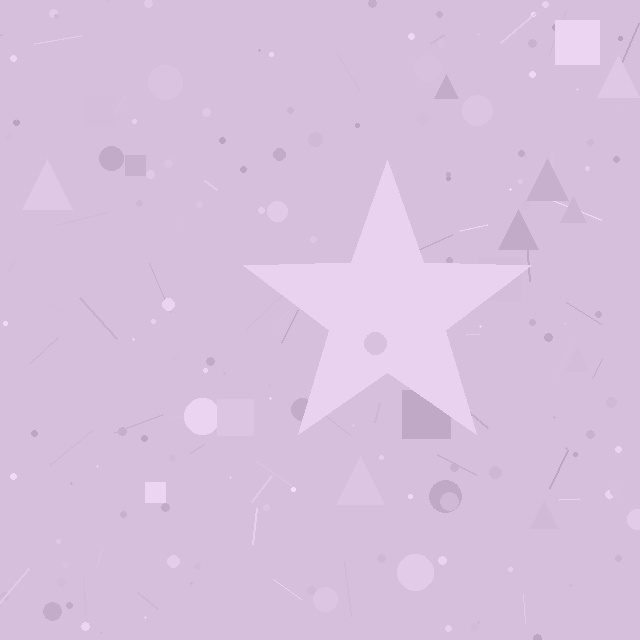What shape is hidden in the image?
A star is hidden in the image.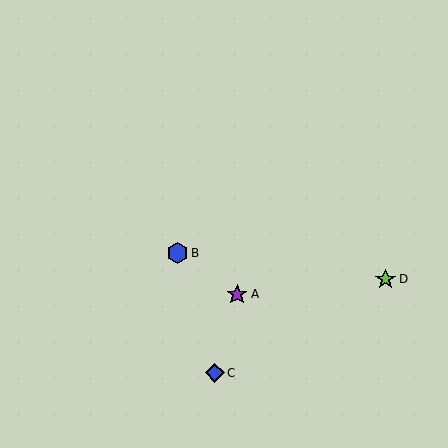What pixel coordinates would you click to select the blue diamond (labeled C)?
Click at (215, 373) to select the blue diamond C.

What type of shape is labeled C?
Shape C is a blue diamond.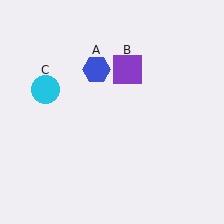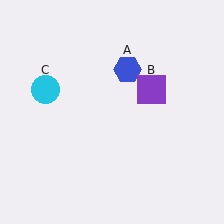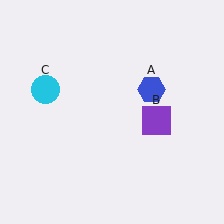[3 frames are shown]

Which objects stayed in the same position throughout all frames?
Cyan circle (object C) remained stationary.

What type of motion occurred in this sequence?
The blue hexagon (object A), purple square (object B) rotated clockwise around the center of the scene.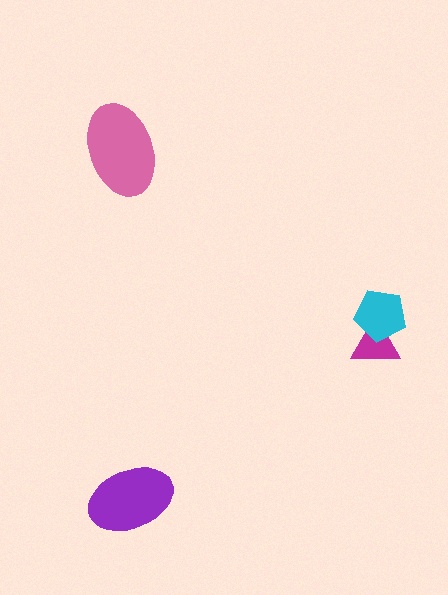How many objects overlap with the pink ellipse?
0 objects overlap with the pink ellipse.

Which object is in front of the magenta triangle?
The cyan pentagon is in front of the magenta triangle.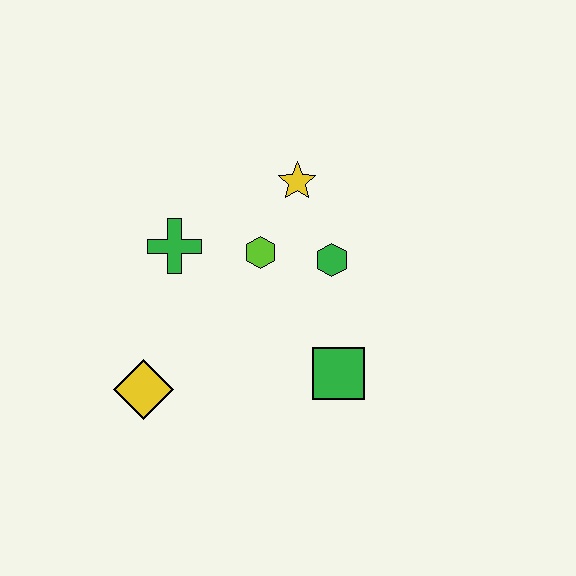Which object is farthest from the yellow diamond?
The yellow star is farthest from the yellow diamond.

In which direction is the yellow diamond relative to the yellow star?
The yellow diamond is below the yellow star.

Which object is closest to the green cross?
The lime hexagon is closest to the green cross.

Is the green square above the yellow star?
No